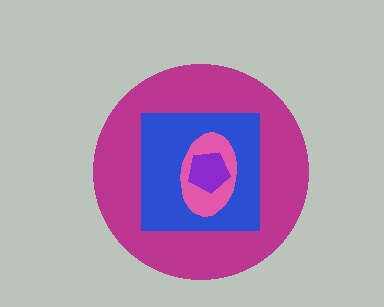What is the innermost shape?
The purple pentagon.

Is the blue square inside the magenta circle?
Yes.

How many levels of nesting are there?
4.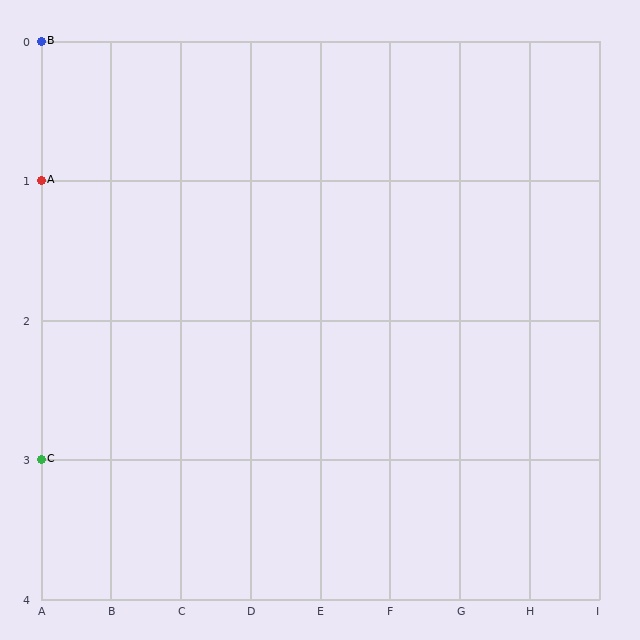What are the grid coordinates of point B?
Point B is at grid coordinates (A, 0).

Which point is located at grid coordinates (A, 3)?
Point C is at (A, 3).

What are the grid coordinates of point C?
Point C is at grid coordinates (A, 3).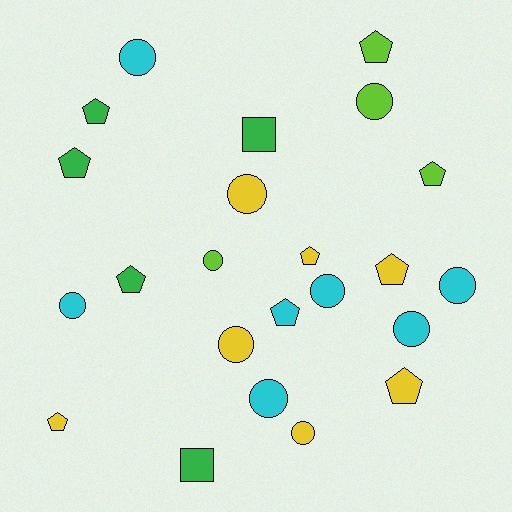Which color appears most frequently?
Yellow, with 7 objects.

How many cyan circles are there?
There are 6 cyan circles.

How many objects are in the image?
There are 23 objects.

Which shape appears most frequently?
Circle, with 11 objects.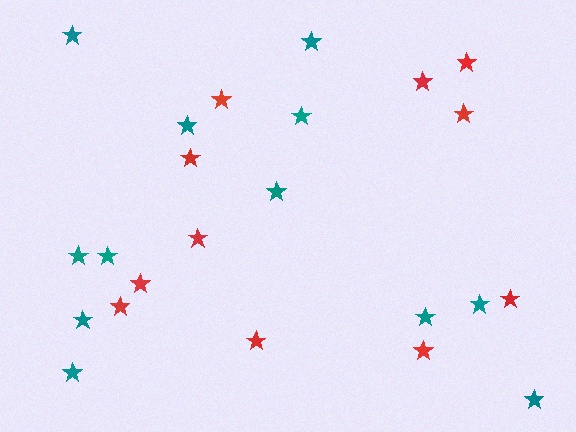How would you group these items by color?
There are 2 groups: one group of teal stars (12) and one group of red stars (11).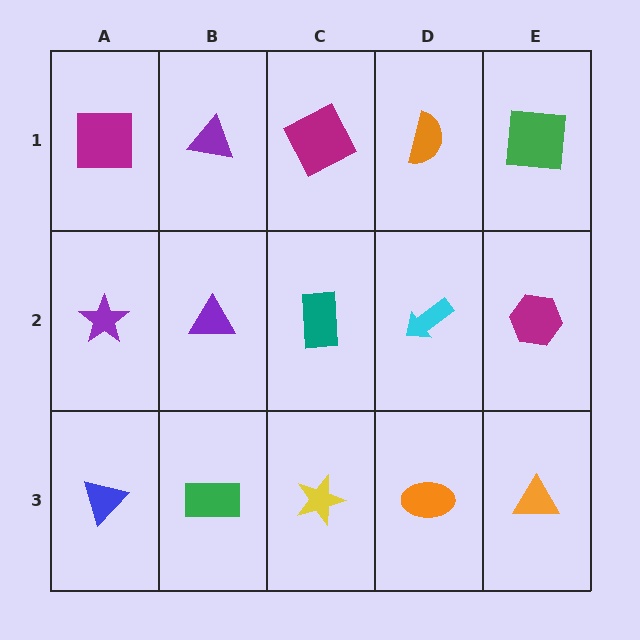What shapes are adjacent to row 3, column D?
A cyan arrow (row 2, column D), a yellow star (row 3, column C), an orange triangle (row 3, column E).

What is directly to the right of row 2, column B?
A teal rectangle.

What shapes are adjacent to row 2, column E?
A green square (row 1, column E), an orange triangle (row 3, column E), a cyan arrow (row 2, column D).